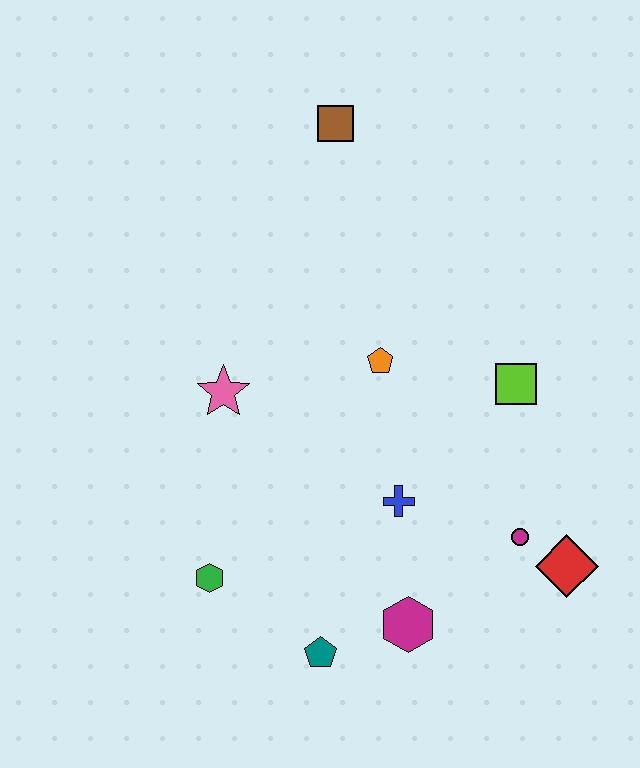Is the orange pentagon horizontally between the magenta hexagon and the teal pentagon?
Yes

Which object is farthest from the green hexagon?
The brown square is farthest from the green hexagon.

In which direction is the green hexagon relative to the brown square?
The green hexagon is below the brown square.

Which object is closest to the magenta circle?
The red diamond is closest to the magenta circle.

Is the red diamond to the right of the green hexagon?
Yes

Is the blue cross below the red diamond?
No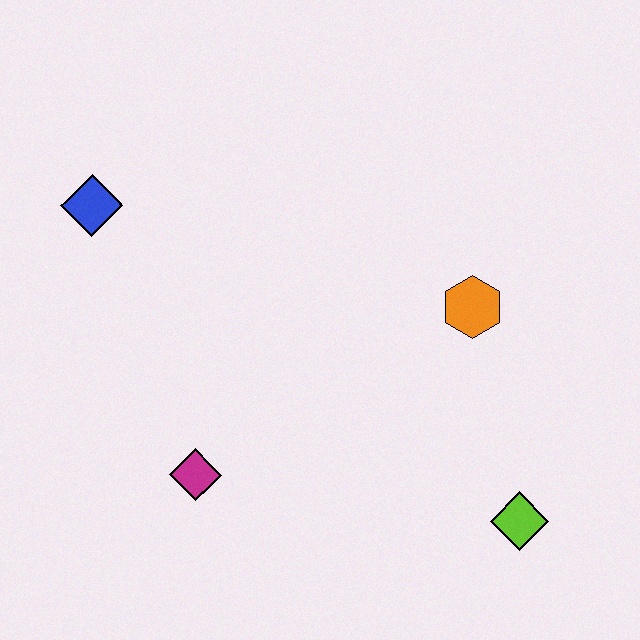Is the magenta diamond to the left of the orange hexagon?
Yes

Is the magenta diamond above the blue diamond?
No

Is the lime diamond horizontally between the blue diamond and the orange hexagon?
No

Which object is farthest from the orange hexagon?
The blue diamond is farthest from the orange hexagon.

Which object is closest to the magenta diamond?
The blue diamond is closest to the magenta diamond.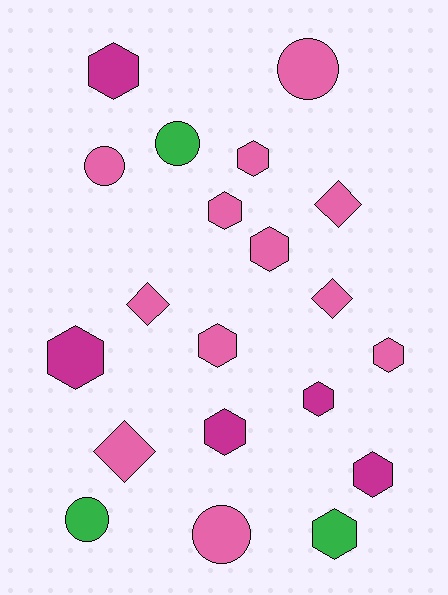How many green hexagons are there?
There is 1 green hexagon.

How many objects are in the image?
There are 20 objects.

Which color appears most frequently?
Pink, with 12 objects.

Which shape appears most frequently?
Hexagon, with 11 objects.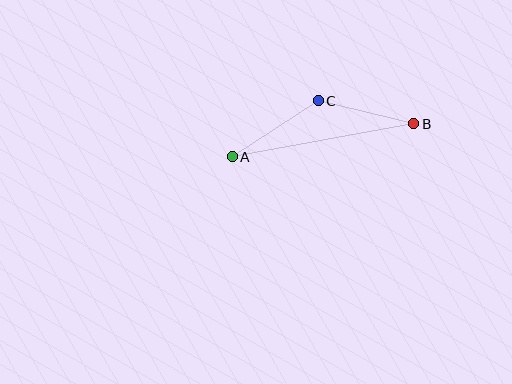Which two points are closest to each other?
Points B and C are closest to each other.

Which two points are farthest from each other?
Points A and B are farthest from each other.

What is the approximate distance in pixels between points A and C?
The distance between A and C is approximately 103 pixels.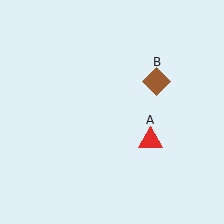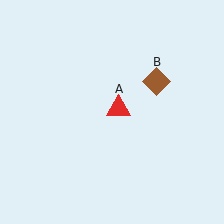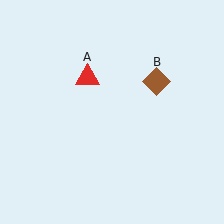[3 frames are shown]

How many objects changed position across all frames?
1 object changed position: red triangle (object A).